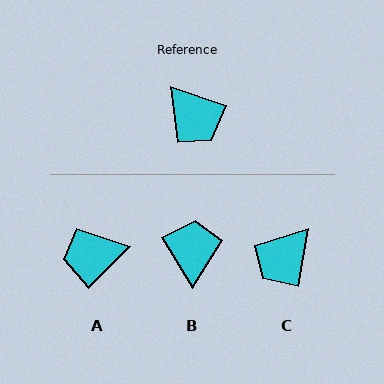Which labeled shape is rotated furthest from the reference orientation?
B, about 140 degrees away.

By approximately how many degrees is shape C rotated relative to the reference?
Approximately 81 degrees clockwise.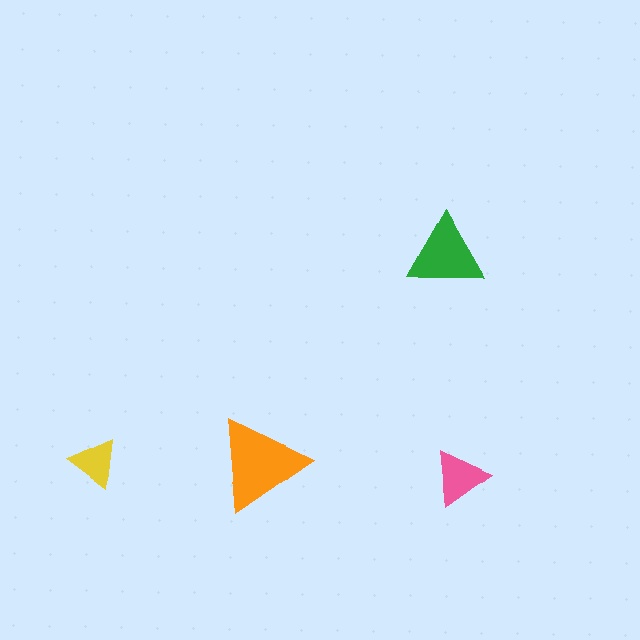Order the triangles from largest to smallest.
the orange one, the green one, the pink one, the yellow one.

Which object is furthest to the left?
The yellow triangle is leftmost.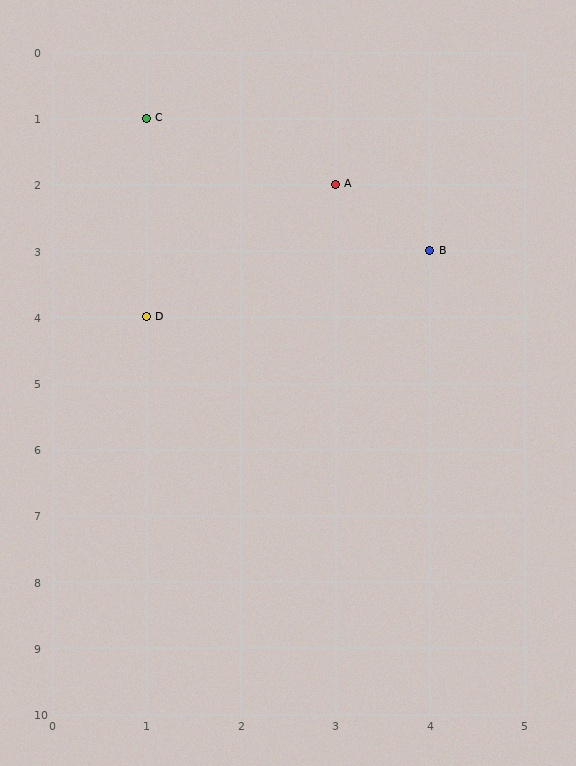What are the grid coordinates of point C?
Point C is at grid coordinates (1, 1).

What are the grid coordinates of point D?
Point D is at grid coordinates (1, 4).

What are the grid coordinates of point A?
Point A is at grid coordinates (3, 2).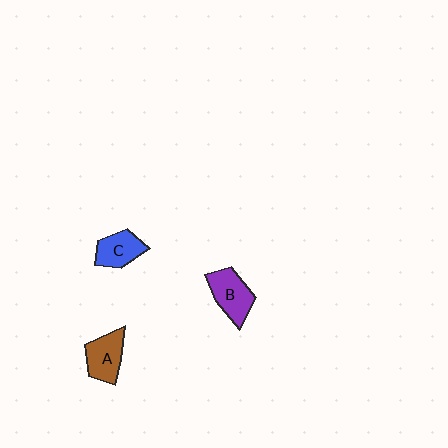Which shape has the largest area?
Shape B (purple).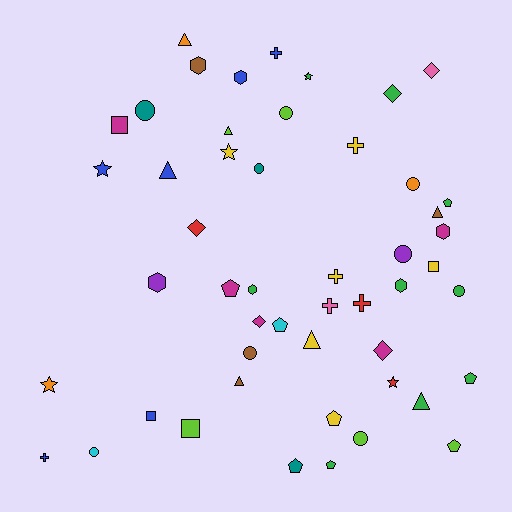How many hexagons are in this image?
There are 6 hexagons.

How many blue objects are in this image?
There are 6 blue objects.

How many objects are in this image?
There are 50 objects.